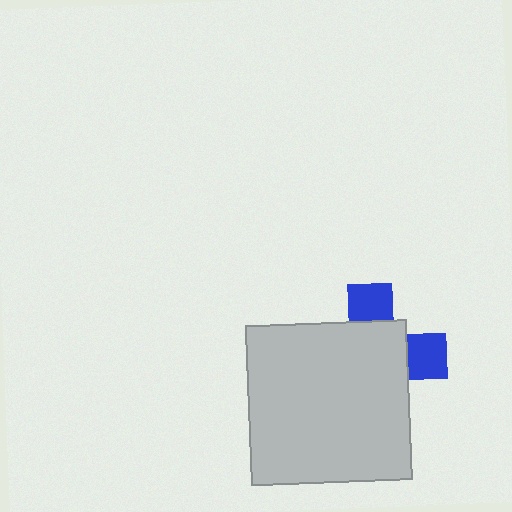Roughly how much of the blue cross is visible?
A small part of it is visible (roughly 31%).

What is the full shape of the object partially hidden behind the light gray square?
The partially hidden object is a blue cross.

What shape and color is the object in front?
The object in front is a light gray square.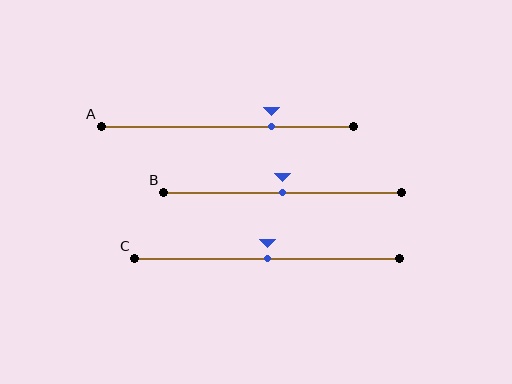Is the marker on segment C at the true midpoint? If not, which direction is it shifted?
Yes, the marker on segment C is at the true midpoint.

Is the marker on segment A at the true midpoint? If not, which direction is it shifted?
No, the marker on segment A is shifted to the right by about 17% of the segment length.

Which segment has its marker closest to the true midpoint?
Segment B has its marker closest to the true midpoint.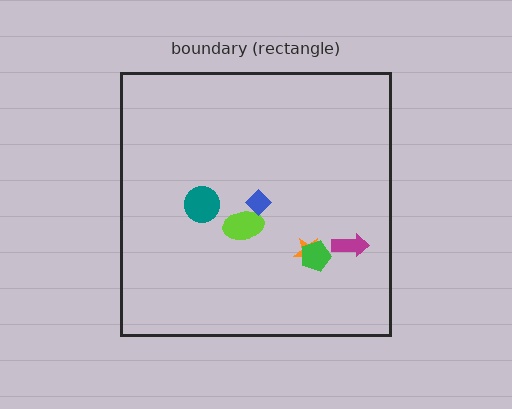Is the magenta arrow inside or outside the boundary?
Inside.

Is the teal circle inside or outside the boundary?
Inside.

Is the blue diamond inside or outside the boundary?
Inside.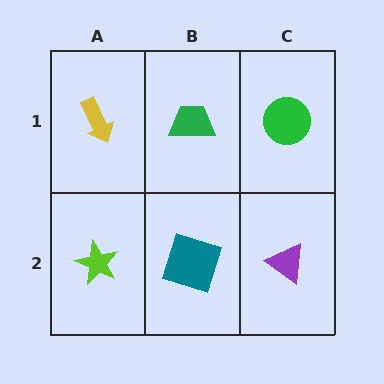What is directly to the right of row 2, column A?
A teal square.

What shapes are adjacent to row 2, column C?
A green circle (row 1, column C), a teal square (row 2, column B).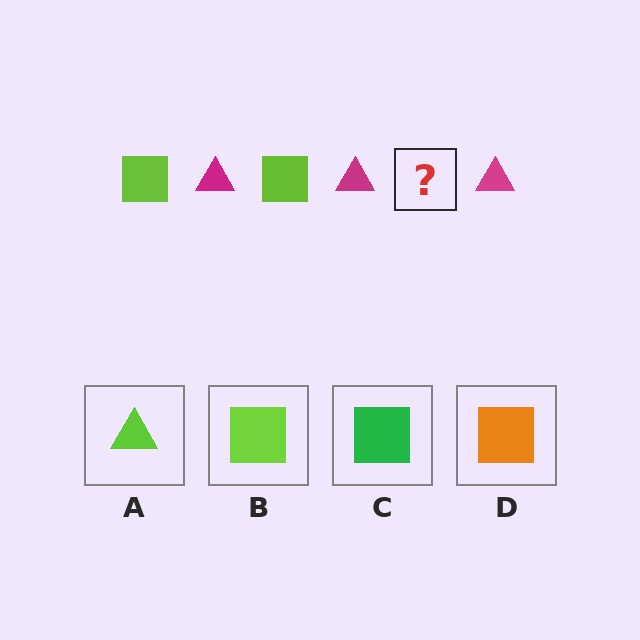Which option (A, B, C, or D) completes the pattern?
B.